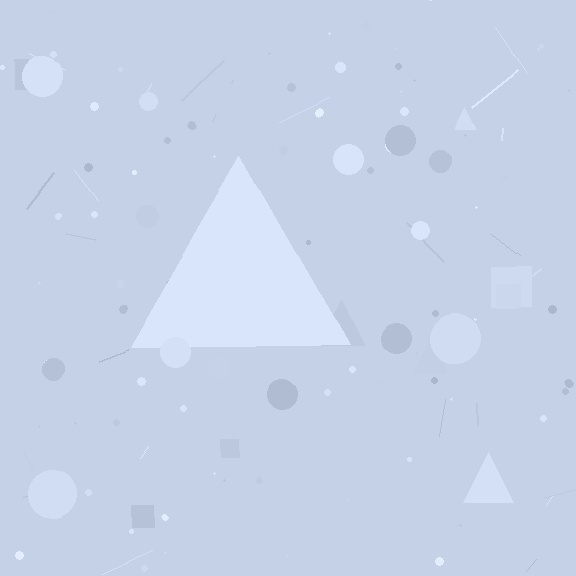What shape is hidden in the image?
A triangle is hidden in the image.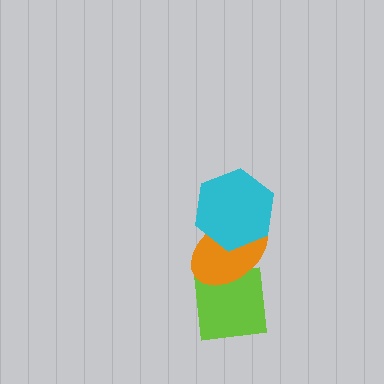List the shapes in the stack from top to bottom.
From top to bottom: the cyan hexagon, the orange ellipse, the lime square.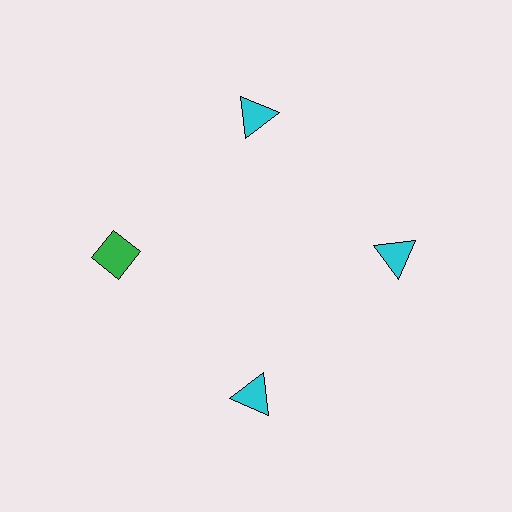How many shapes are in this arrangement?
There are 4 shapes arranged in a ring pattern.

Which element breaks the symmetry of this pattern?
The green diamond at roughly the 9 o'clock position breaks the symmetry. All other shapes are cyan triangles.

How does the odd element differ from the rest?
It differs in both color (green instead of cyan) and shape (diamond instead of triangle).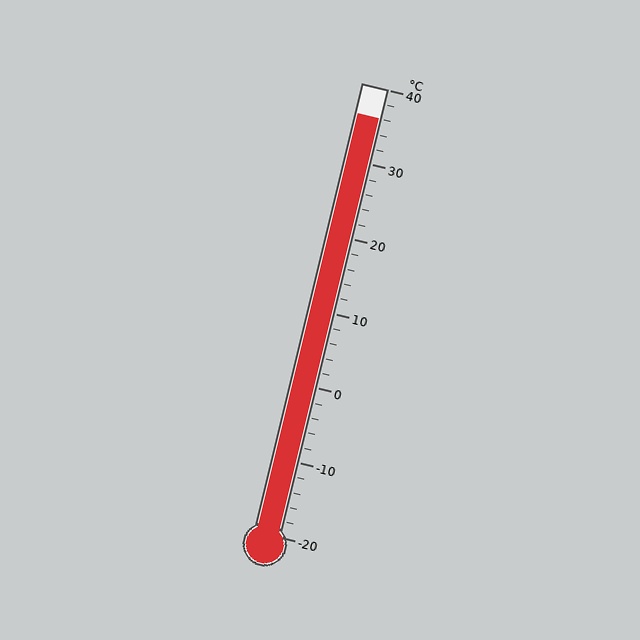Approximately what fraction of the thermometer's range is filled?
The thermometer is filled to approximately 95% of its range.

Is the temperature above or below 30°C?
The temperature is above 30°C.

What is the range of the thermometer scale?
The thermometer scale ranges from -20°C to 40°C.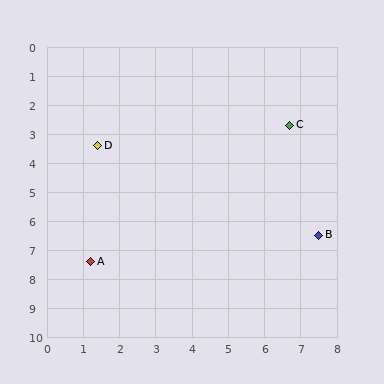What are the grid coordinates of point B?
Point B is at approximately (7.5, 6.5).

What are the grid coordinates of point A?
Point A is at approximately (1.2, 7.4).